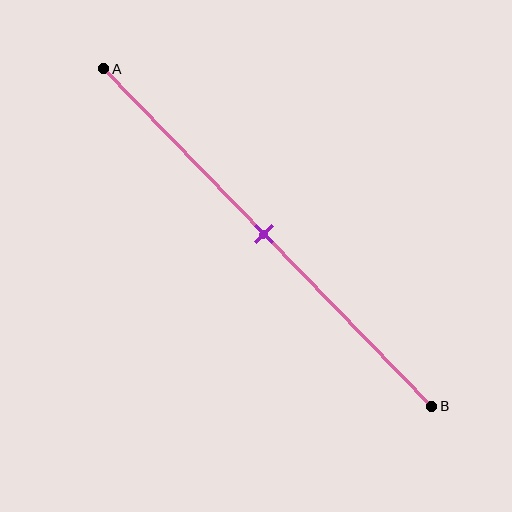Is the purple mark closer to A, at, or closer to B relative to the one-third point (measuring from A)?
The purple mark is closer to point B than the one-third point of segment AB.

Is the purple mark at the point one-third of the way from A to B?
No, the mark is at about 50% from A, not at the 33% one-third point.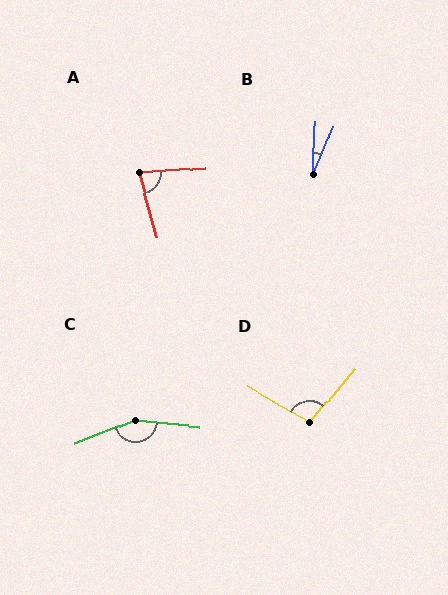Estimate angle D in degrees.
Approximately 100 degrees.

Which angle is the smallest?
B, at approximately 21 degrees.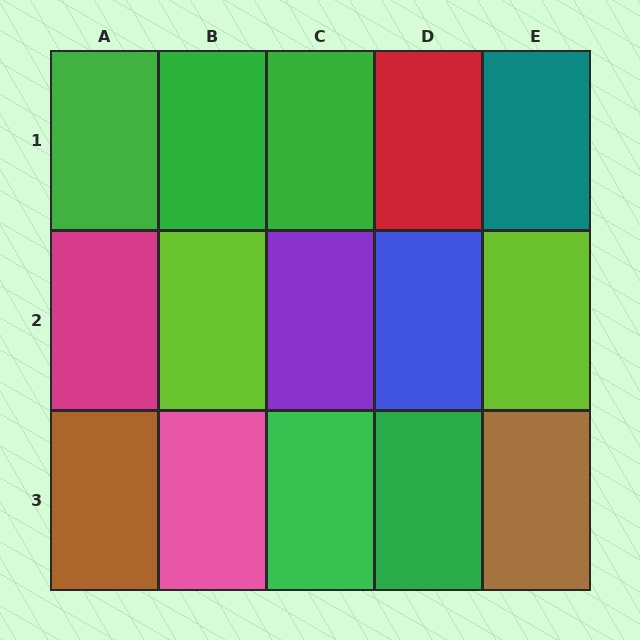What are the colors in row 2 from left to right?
Magenta, lime, purple, blue, lime.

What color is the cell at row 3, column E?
Brown.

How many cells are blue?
1 cell is blue.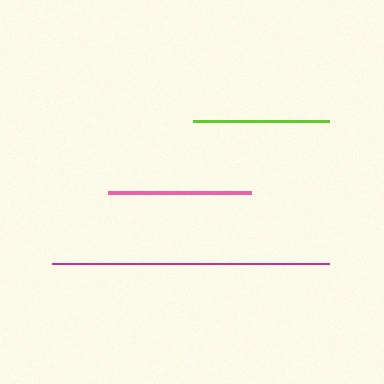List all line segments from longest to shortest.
From longest to shortest: magenta, pink, lime.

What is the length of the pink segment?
The pink segment is approximately 144 pixels long.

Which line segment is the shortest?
The lime line is the shortest at approximately 136 pixels.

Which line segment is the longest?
The magenta line is the longest at approximately 277 pixels.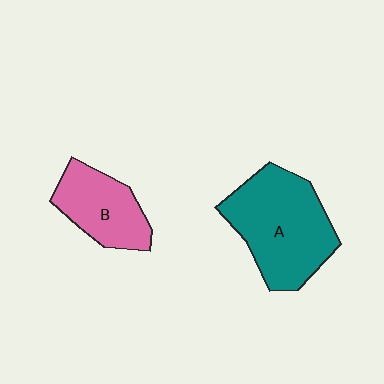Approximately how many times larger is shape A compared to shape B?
Approximately 1.7 times.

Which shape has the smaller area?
Shape B (pink).